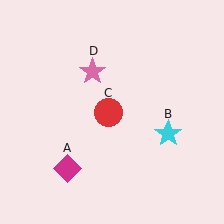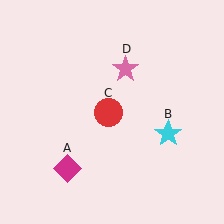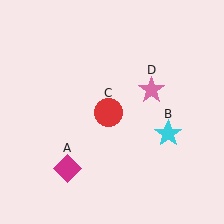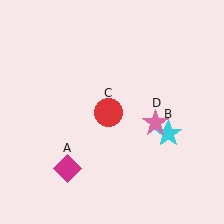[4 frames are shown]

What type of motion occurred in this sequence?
The pink star (object D) rotated clockwise around the center of the scene.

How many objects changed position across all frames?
1 object changed position: pink star (object D).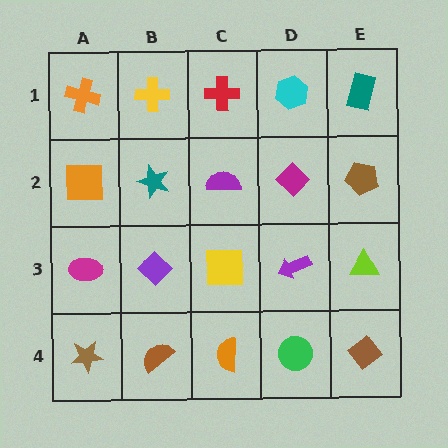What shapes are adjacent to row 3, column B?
A teal star (row 2, column B), a brown semicircle (row 4, column B), a magenta ellipse (row 3, column A), a yellow square (row 3, column C).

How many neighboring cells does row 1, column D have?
3.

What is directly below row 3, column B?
A brown semicircle.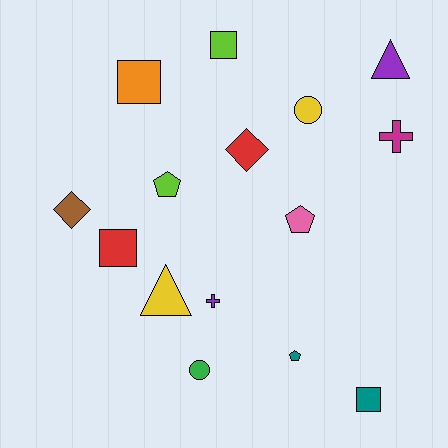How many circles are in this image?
There are 2 circles.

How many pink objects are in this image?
There is 1 pink object.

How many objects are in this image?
There are 15 objects.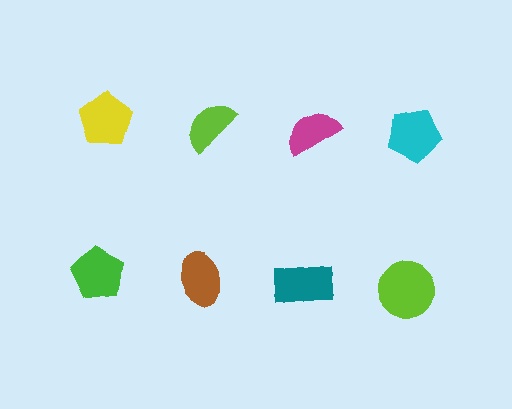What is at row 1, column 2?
A lime semicircle.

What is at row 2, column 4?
A lime circle.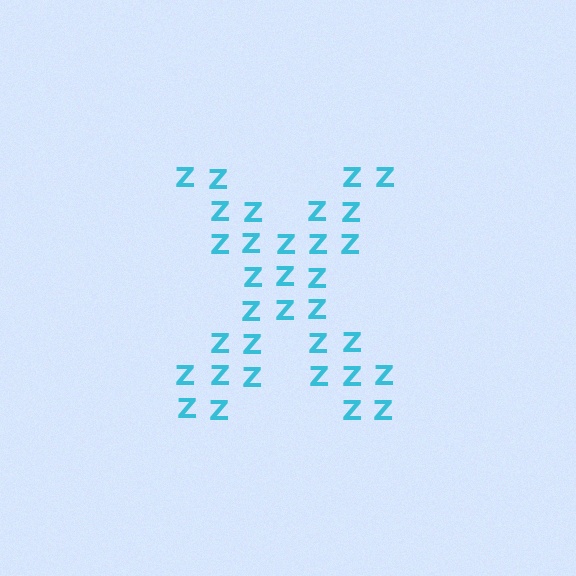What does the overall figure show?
The overall figure shows the letter X.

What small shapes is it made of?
It is made of small letter Z's.